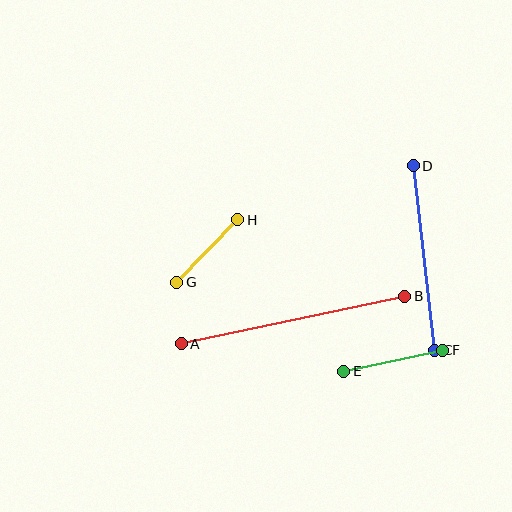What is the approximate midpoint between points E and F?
The midpoint is at approximately (393, 361) pixels.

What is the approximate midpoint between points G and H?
The midpoint is at approximately (207, 251) pixels.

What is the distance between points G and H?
The distance is approximately 87 pixels.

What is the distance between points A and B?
The distance is approximately 229 pixels.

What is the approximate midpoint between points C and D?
The midpoint is at approximately (424, 258) pixels.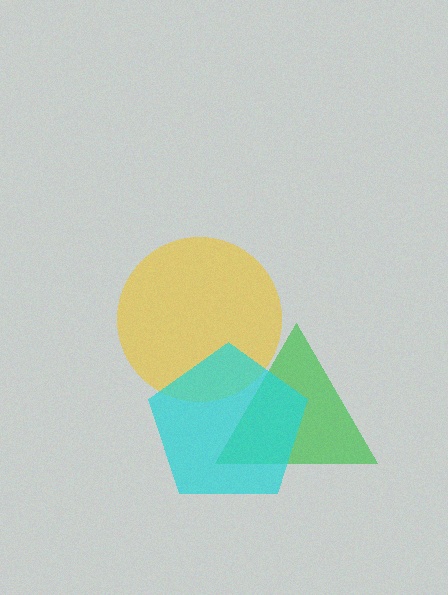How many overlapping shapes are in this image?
There are 3 overlapping shapes in the image.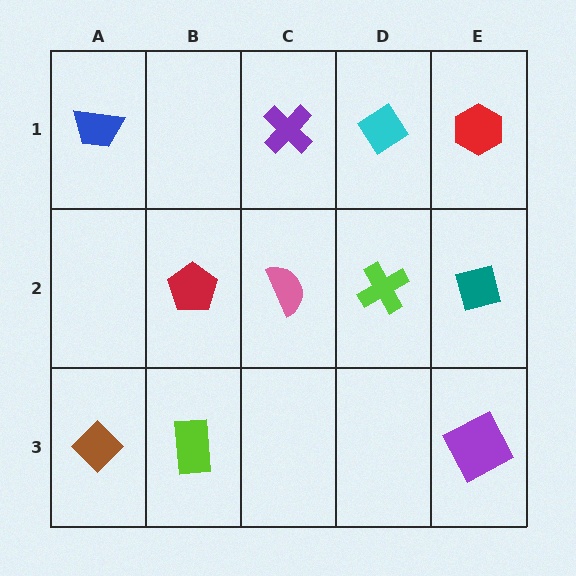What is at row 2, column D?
A lime cross.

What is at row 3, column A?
A brown diamond.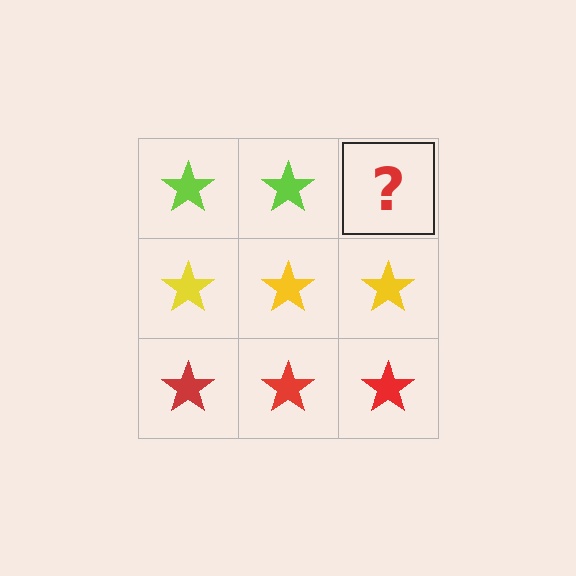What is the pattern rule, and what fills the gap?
The rule is that each row has a consistent color. The gap should be filled with a lime star.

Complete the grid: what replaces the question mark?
The question mark should be replaced with a lime star.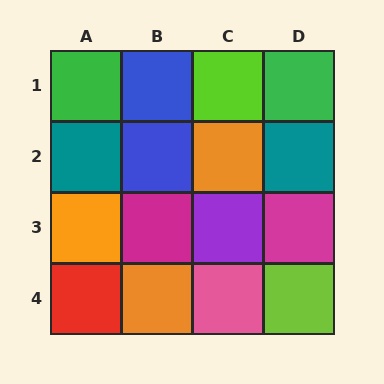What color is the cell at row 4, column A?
Red.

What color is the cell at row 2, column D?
Teal.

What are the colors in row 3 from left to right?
Orange, magenta, purple, magenta.